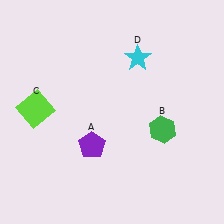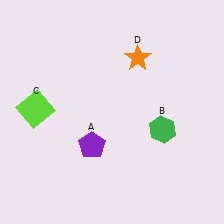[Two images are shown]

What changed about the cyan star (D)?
In Image 1, D is cyan. In Image 2, it changed to orange.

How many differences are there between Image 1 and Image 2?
There is 1 difference between the two images.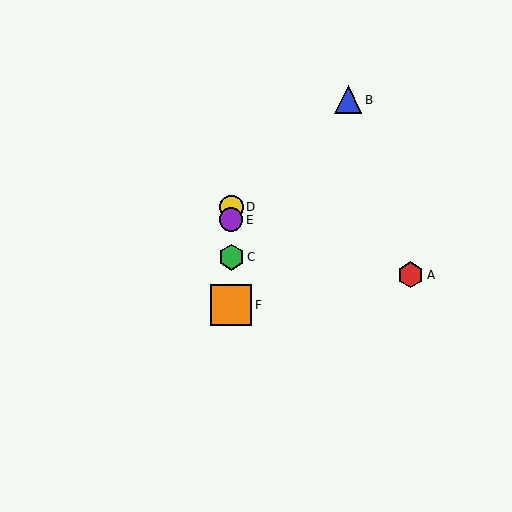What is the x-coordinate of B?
Object B is at x≈348.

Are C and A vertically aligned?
No, C is at x≈231 and A is at x≈411.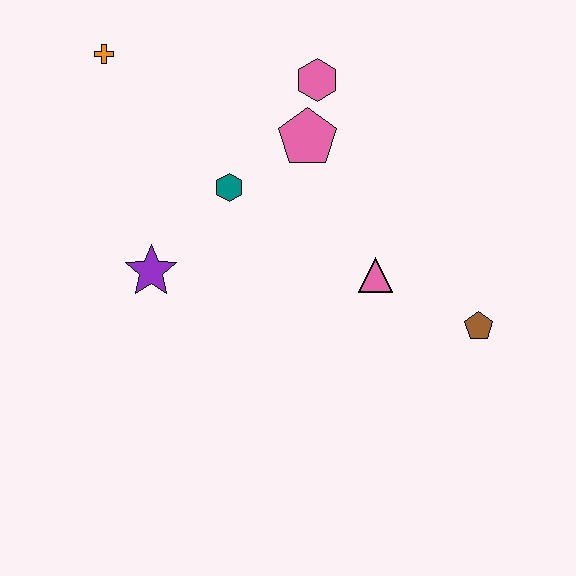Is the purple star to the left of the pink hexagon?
Yes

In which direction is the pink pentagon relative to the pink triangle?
The pink pentagon is above the pink triangle.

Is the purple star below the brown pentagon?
No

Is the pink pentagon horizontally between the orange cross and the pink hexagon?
Yes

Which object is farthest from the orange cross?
The brown pentagon is farthest from the orange cross.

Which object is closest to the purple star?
The teal hexagon is closest to the purple star.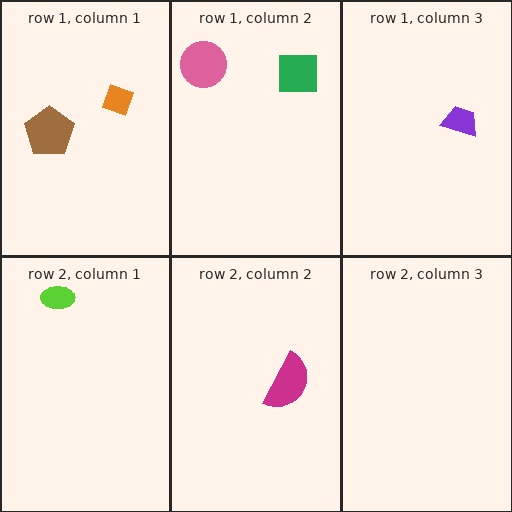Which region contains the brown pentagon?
The row 1, column 1 region.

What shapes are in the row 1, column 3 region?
The purple trapezoid.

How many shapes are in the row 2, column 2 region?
1.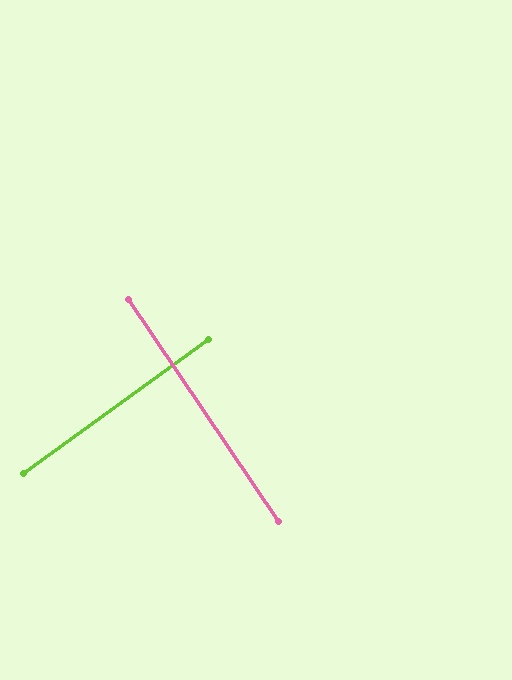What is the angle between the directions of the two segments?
Approximately 88 degrees.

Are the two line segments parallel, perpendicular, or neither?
Perpendicular — they meet at approximately 88°.